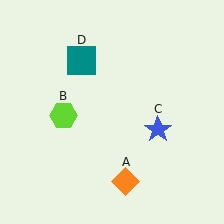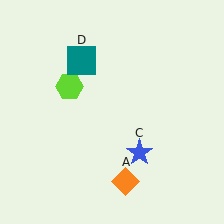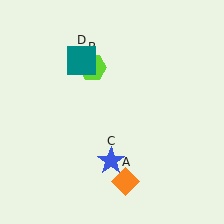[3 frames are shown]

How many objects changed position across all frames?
2 objects changed position: lime hexagon (object B), blue star (object C).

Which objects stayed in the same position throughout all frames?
Orange diamond (object A) and teal square (object D) remained stationary.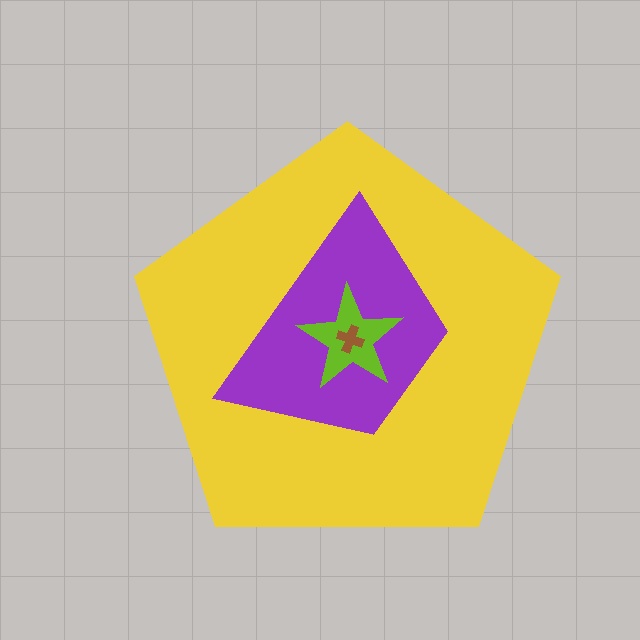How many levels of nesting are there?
4.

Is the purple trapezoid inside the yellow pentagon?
Yes.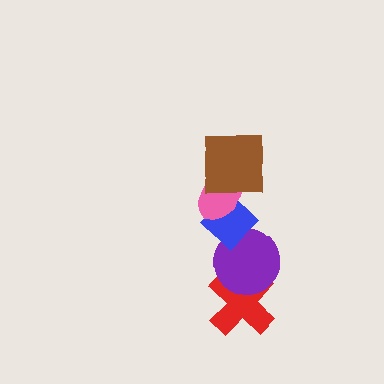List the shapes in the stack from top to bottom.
From top to bottom: the brown square, the pink ellipse, the blue diamond, the purple circle, the red cross.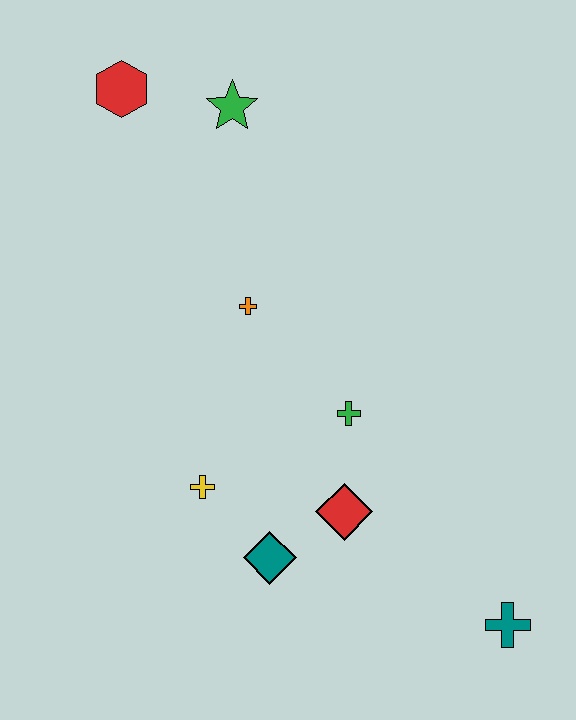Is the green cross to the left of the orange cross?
No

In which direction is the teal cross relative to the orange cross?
The teal cross is below the orange cross.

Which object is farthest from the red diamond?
The red hexagon is farthest from the red diamond.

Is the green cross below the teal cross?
No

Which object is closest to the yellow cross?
The teal diamond is closest to the yellow cross.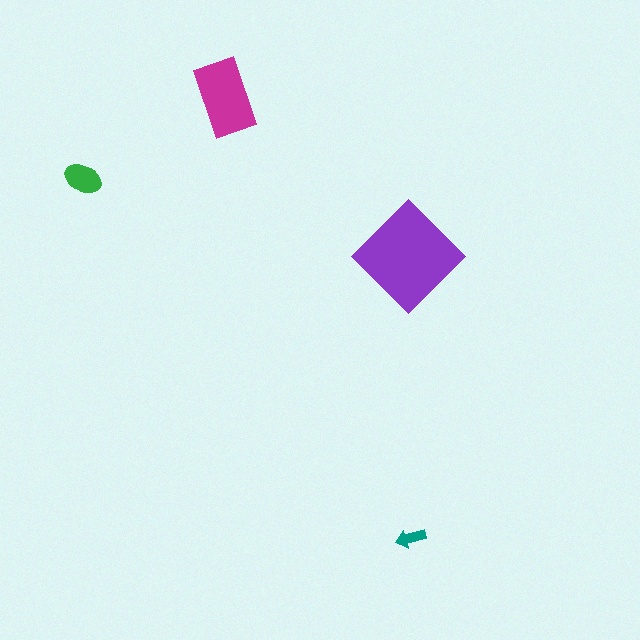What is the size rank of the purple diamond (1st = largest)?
1st.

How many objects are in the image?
There are 4 objects in the image.